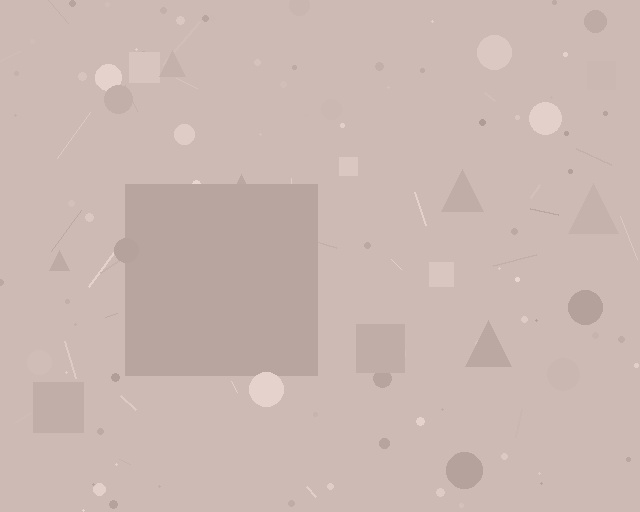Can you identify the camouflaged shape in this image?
The camouflaged shape is a square.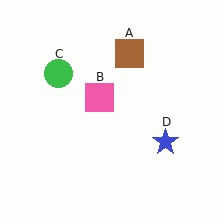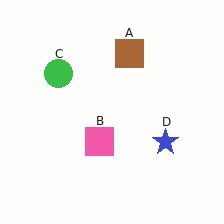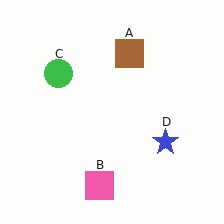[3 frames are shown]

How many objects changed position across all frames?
1 object changed position: pink square (object B).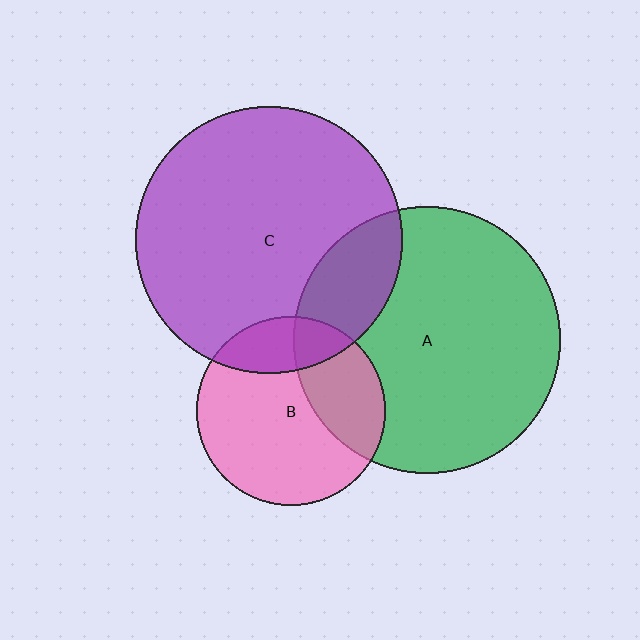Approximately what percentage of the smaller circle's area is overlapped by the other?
Approximately 20%.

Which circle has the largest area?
Circle A (green).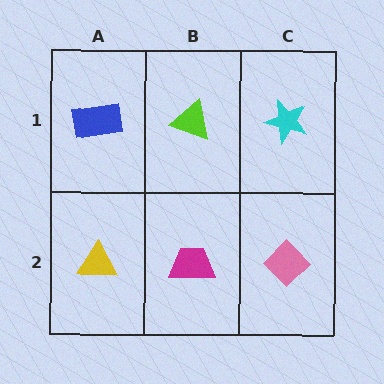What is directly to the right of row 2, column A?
A magenta trapezoid.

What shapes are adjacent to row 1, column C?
A pink diamond (row 2, column C), a lime triangle (row 1, column B).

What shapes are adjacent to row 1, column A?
A yellow triangle (row 2, column A), a lime triangle (row 1, column B).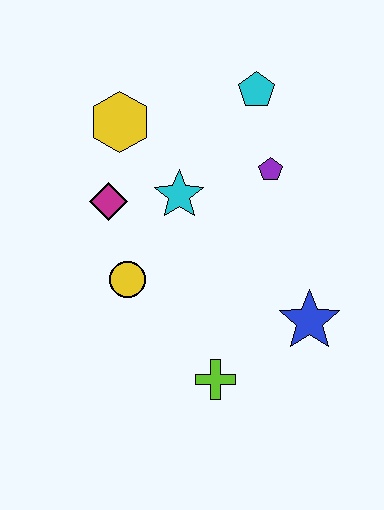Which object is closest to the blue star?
The lime cross is closest to the blue star.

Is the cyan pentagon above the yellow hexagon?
Yes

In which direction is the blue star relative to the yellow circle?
The blue star is to the right of the yellow circle.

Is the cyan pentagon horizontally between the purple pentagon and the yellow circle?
Yes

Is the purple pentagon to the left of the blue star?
Yes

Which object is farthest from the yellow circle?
The cyan pentagon is farthest from the yellow circle.